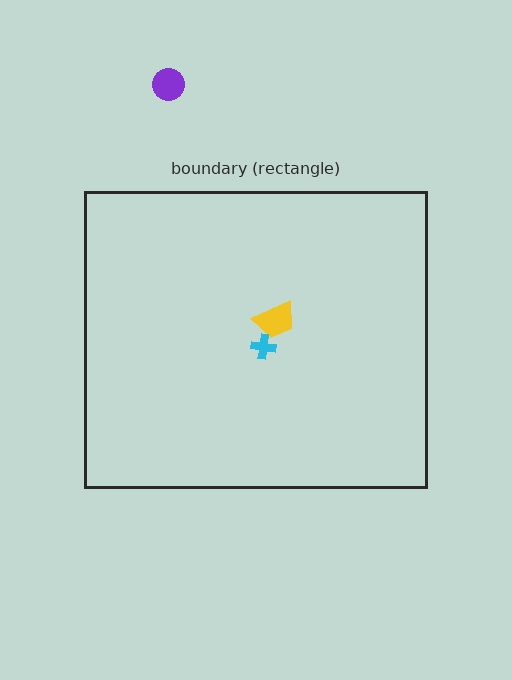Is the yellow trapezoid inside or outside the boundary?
Inside.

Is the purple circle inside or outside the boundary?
Outside.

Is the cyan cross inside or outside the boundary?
Inside.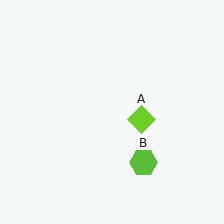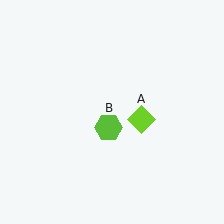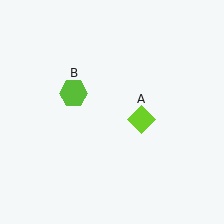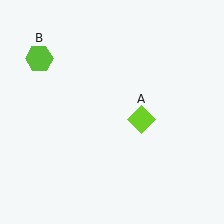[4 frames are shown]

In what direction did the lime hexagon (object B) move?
The lime hexagon (object B) moved up and to the left.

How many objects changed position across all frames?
1 object changed position: lime hexagon (object B).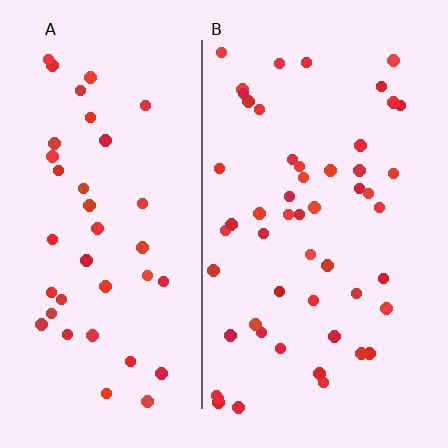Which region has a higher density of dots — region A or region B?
B (the right).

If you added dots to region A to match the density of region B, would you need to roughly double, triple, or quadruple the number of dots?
Approximately double.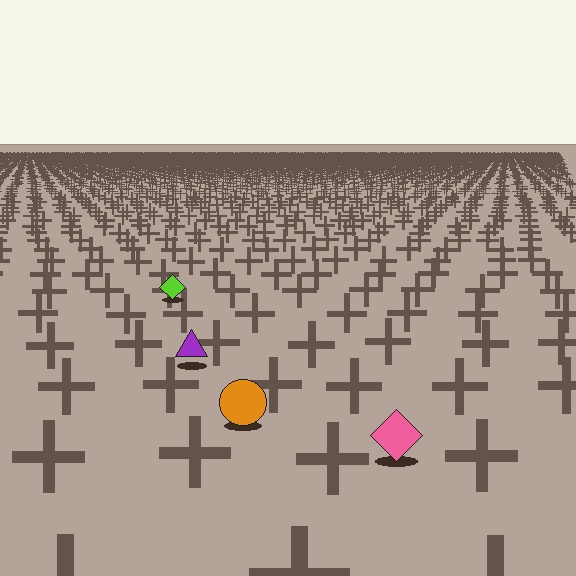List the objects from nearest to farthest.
From nearest to farthest: the pink diamond, the orange circle, the purple triangle, the lime diamond.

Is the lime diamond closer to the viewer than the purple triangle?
No. The purple triangle is closer — you can tell from the texture gradient: the ground texture is coarser near it.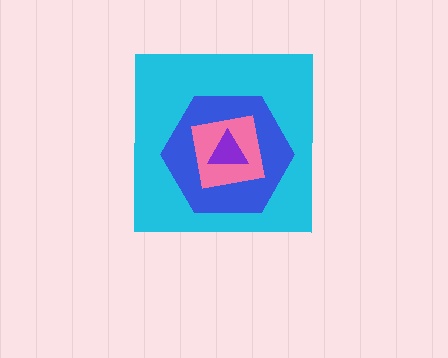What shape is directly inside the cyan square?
The blue hexagon.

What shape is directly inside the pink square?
The purple triangle.